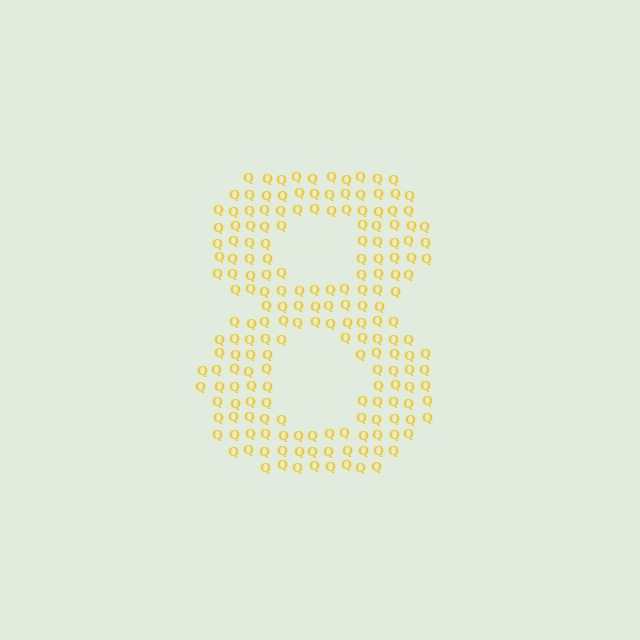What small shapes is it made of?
It is made of small letter Q's.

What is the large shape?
The large shape is the digit 8.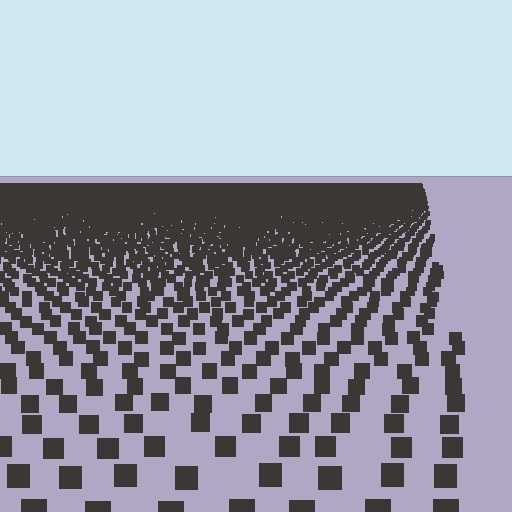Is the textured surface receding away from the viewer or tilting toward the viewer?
The surface is receding away from the viewer. Texture elements get smaller and denser toward the top.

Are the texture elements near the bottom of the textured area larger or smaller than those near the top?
Larger. Near the bottom, elements are closer to the viewer and appear at a bigger on-screen size.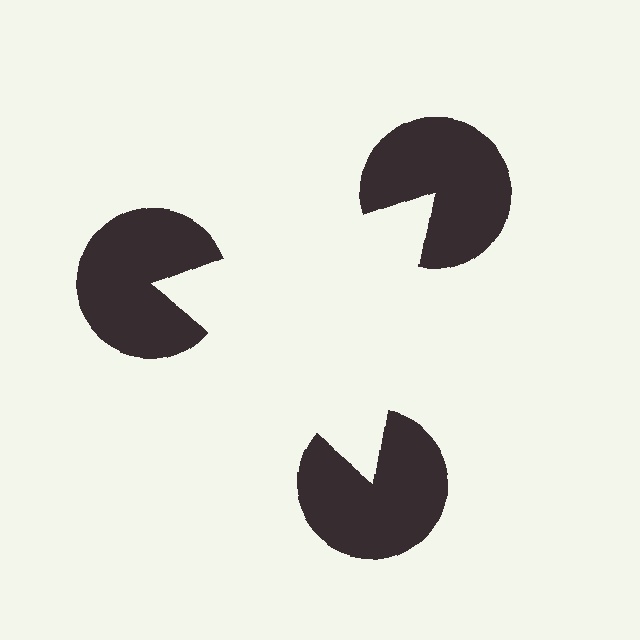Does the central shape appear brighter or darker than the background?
It typically appears slightly brighter than the background, even though no actual brightness change is drawn.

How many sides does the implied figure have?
3 sides.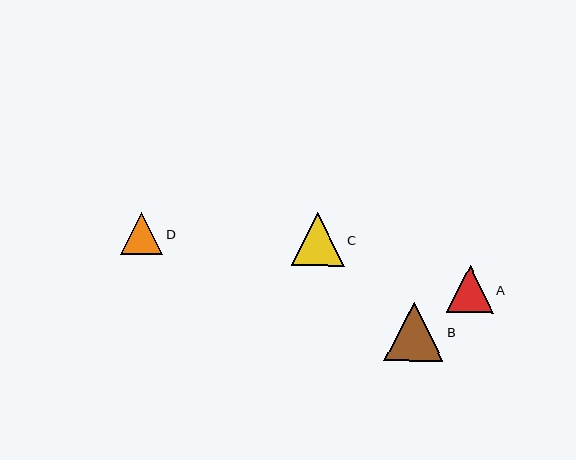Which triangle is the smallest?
Triangle D is the smallest with a size of approximately 42 pixels.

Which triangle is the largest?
Triangle B is the largest with a size of approximately 60 pixels.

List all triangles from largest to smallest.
From largest to smallest: B, C, A, D.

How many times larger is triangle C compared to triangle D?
Triangle C is approximately 1.3 times the size of triangle D.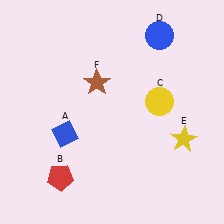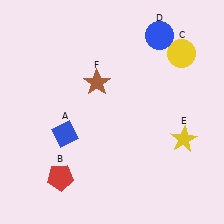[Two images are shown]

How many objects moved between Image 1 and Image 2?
1 object moved between the two images.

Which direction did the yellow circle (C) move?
The yellow circle (C) moved up.